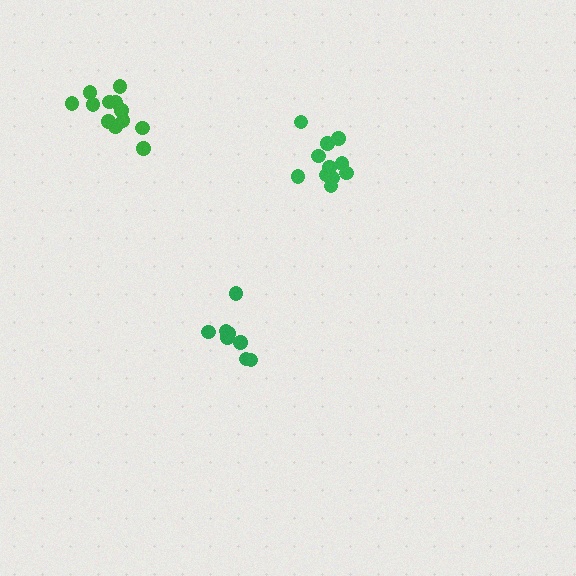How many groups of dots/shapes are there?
There are 3 groups.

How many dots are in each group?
Group 1: 12 dots, Group 2: 12 dots, Group 3: 8 dots (32 total).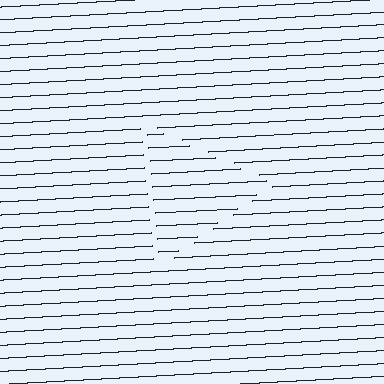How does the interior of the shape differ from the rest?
The interior of the shape contains the same grating, shifted by half a period — the contour is defined by the phase discontinuity where line-ends from the inner and outer gratings abut.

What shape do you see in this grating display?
An illusory triangle. The interior of the shape contains the same grating, shifted by half a period — the contour is defined by the phase discontinuity where line-ends from the inner and outer gratings abut.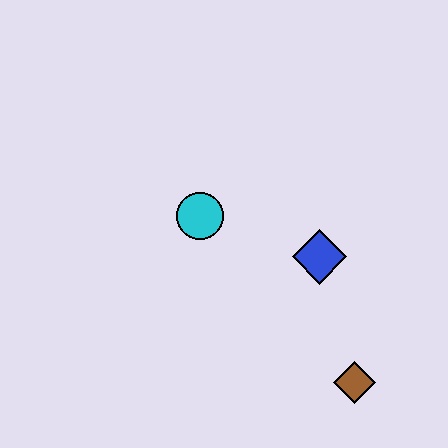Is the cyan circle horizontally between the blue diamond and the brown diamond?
No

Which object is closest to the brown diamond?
The blue diamond is closest to the brown diamond.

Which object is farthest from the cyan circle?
The brown diamond is farthest from the cyan circle.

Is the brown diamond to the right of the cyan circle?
Yes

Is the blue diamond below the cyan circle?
Yes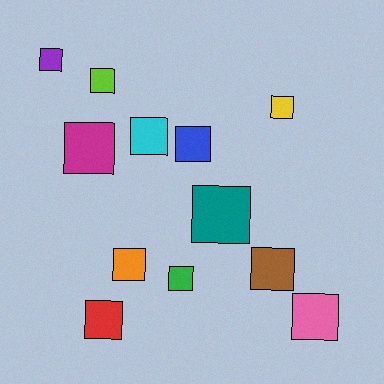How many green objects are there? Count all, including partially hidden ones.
There is 1 green object.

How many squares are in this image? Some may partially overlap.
There are 12 squares.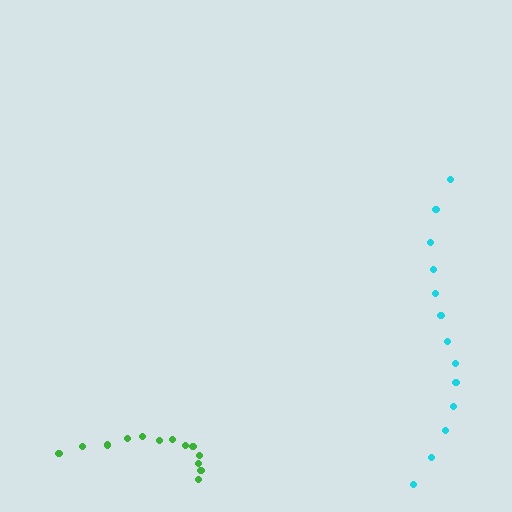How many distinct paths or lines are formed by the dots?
There are 2 distinct paths.